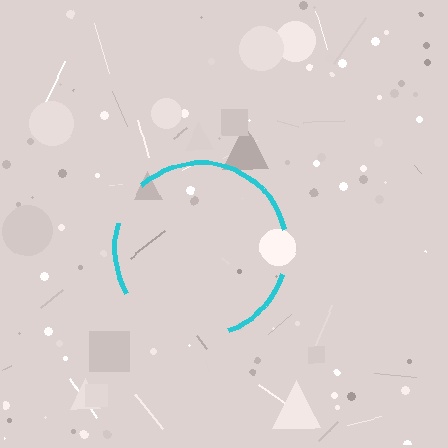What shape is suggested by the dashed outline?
The dashed outline suggests a circle.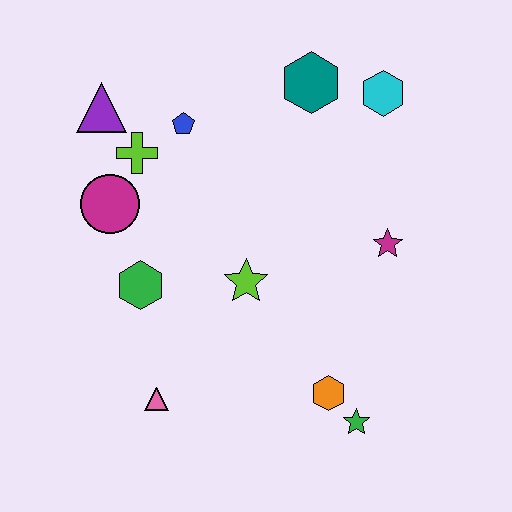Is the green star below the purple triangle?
Yes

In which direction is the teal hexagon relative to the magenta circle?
The teal hexagon is to the right of the magenta circle.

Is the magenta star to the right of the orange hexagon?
Yes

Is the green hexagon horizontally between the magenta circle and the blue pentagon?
Yes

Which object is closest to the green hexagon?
The magenta circle is closest to the green hexagon.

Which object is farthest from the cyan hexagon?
The pink triangle is farthest from the cyan hexagon.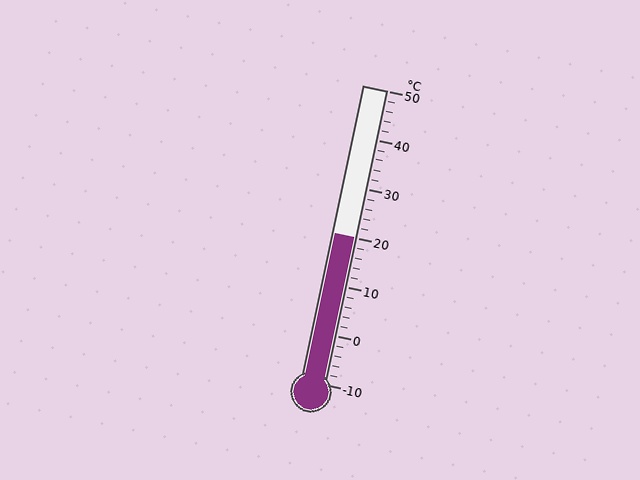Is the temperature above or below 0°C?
The temperature is above 0°C.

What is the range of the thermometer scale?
The thermometer scale ranges from -10°C to 50°C.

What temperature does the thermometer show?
The thermometer shows approximately 20°C.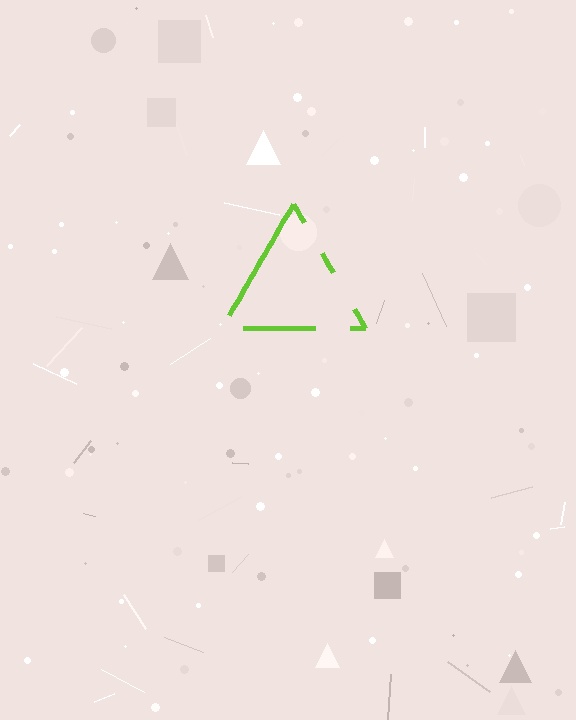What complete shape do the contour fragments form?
The contour fragments form a triangle.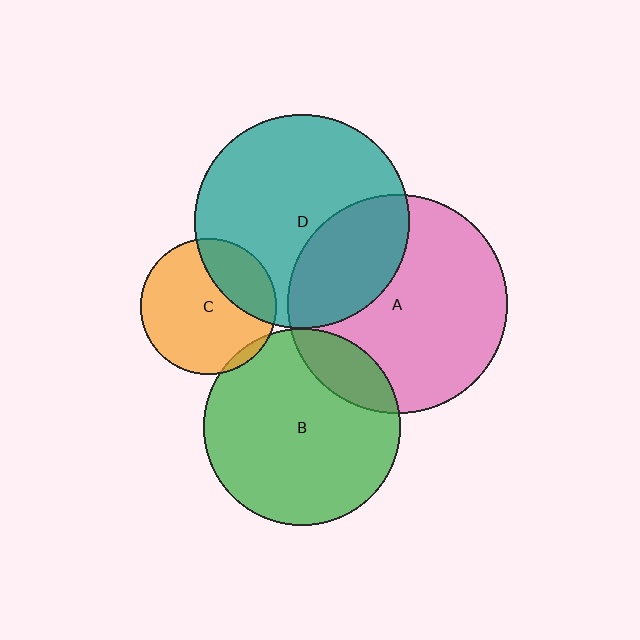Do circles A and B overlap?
Yes.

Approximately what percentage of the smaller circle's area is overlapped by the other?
Approximately 15%.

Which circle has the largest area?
Circle A (pink).